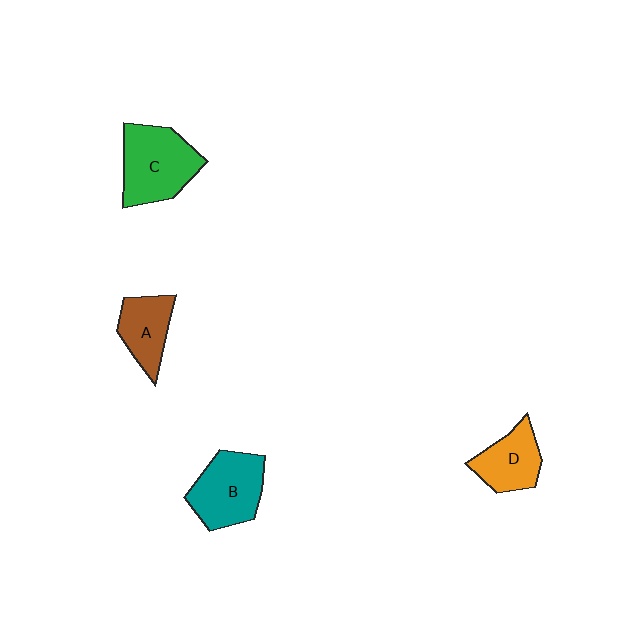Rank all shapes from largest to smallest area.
From largest to smallest: C (green), B (teal), D (orange), A (brown).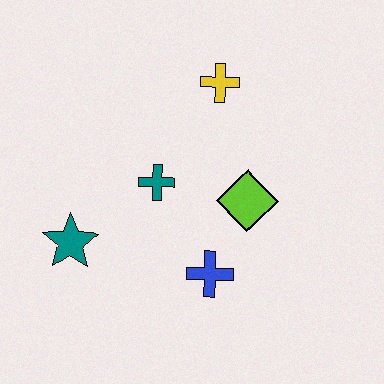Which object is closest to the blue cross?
The lime diamond is closest to the blue cross.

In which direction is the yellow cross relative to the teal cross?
The yellow cross is above the teal cross.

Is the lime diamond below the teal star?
No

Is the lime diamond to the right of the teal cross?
Yes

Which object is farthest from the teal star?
The yellow cross is farthest from the teal star.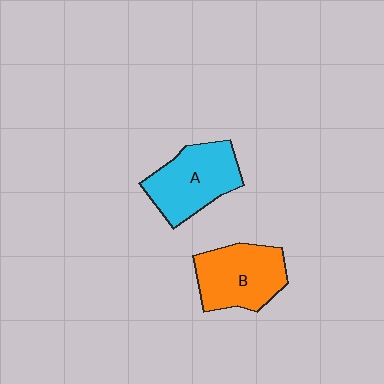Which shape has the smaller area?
Shape B (orange).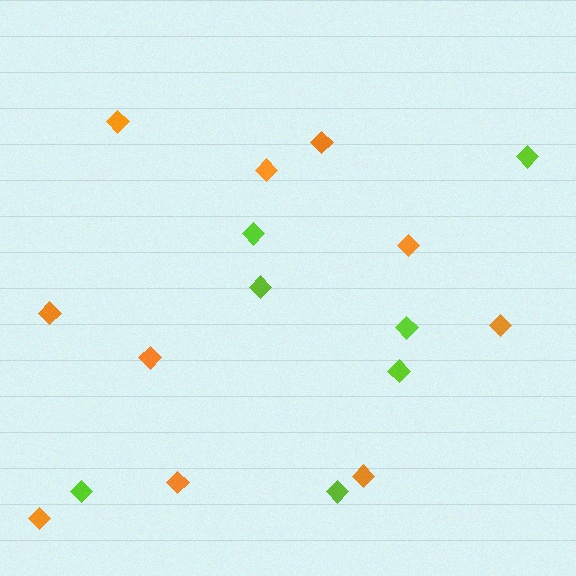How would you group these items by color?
There are 2 groups: one group of lime diamonds (7) and one group of orange diamonds (10).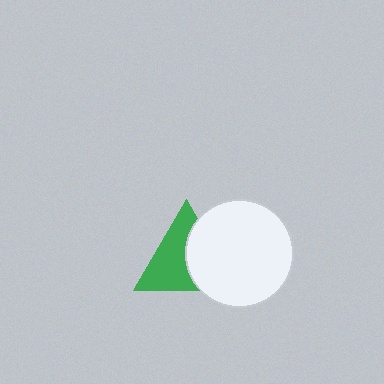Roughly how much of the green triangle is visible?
About half of it is visible (roughly 57%).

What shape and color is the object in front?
The object in front is a white circle.